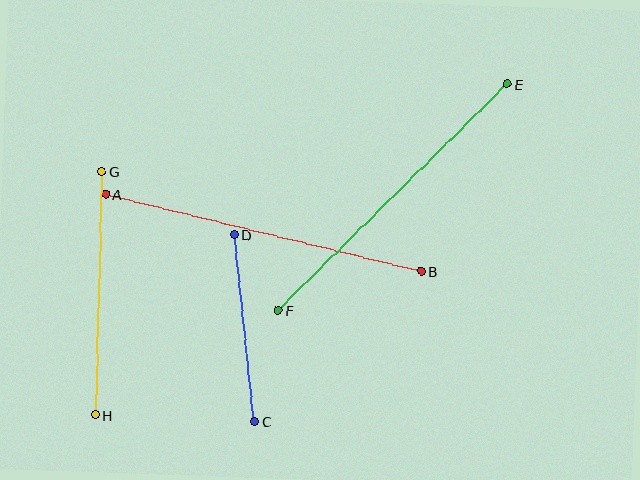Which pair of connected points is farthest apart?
Points A and B are farthest apart.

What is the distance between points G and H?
The distance is approximately 243 pixels.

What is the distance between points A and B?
The distance is approximately 325 pixels.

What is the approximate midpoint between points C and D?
The midpoint is at approximately (244, 328) pixels.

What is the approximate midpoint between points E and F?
The midpoint is at approximately (393, 197) pixels.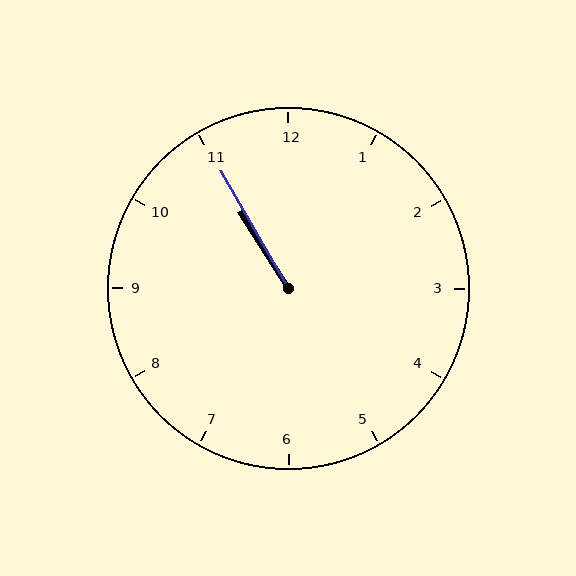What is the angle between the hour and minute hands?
Approximately 2 degrees.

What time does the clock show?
10:55.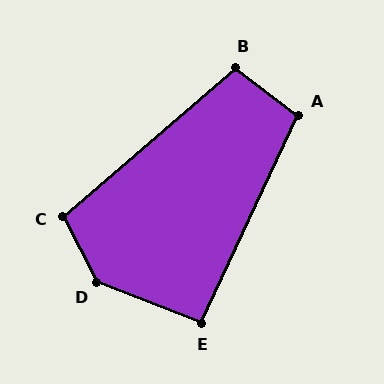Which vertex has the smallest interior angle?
E, at approximately 94 degrees.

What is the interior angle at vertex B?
Approximately 103 degrees (obtuse).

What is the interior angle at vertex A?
Approximately 102 degrees (obtuse).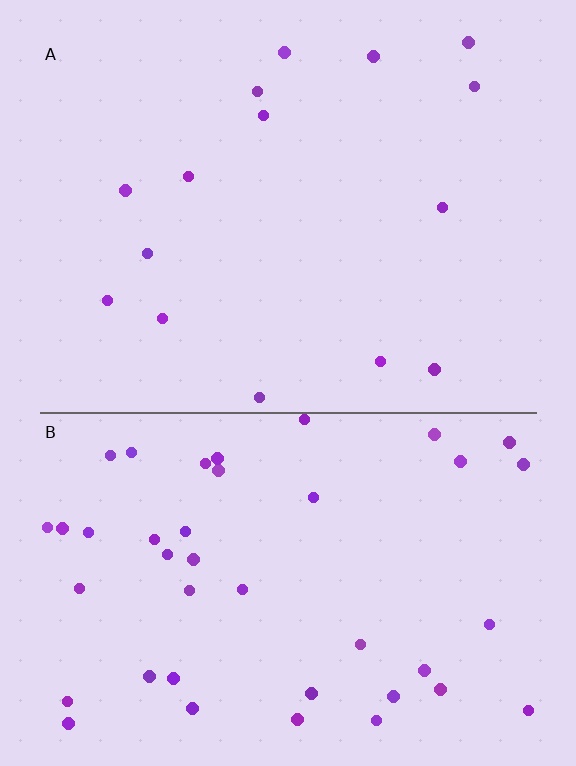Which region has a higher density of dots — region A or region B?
B (the bottom).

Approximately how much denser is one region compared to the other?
Approximately 2.8× — region B over region A.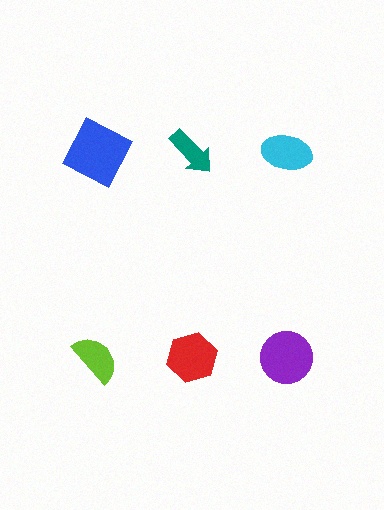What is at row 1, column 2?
A teal arrow.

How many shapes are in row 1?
3 shapes.